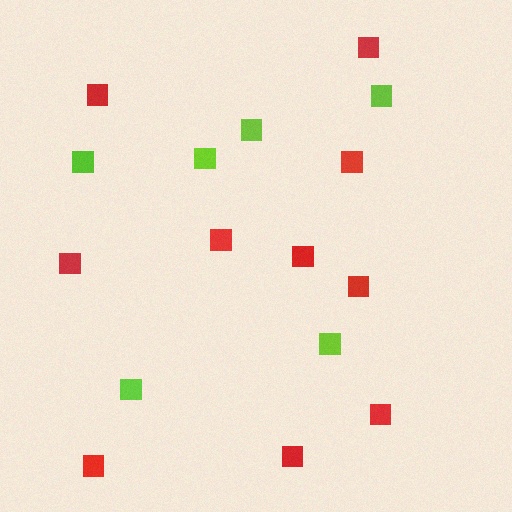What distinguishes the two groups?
There are 2 groups: one group of red squares (10) and one group of lime squares (6).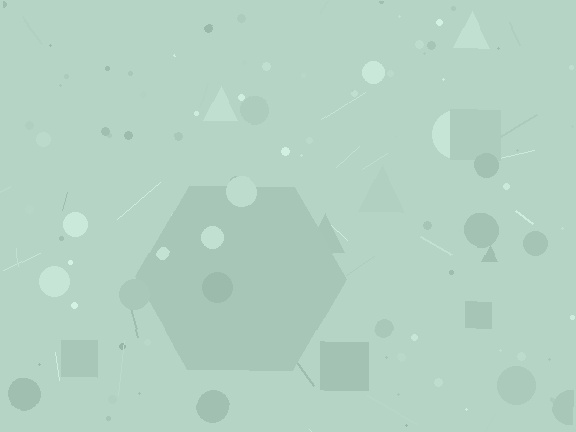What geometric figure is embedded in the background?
A hexagon is embedded in the background.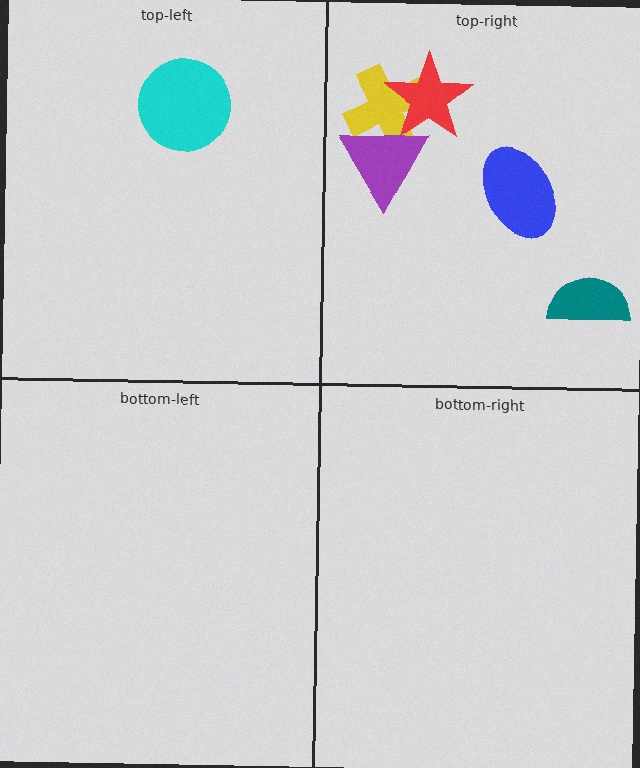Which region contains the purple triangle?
The top-right region.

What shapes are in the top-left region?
The cyan circle.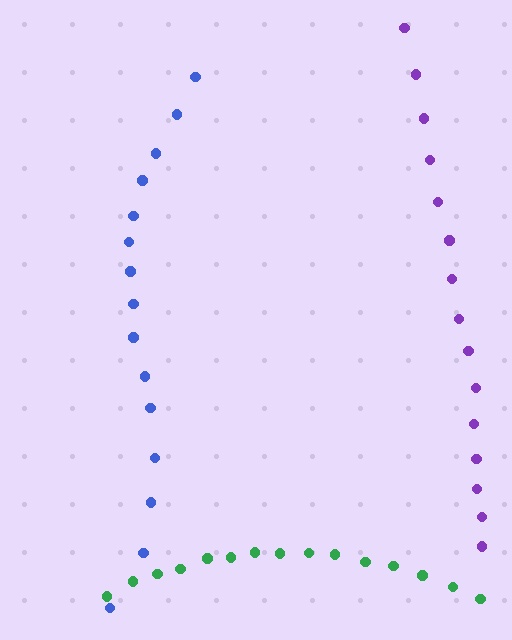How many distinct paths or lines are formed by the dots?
There are 3 distinct paths.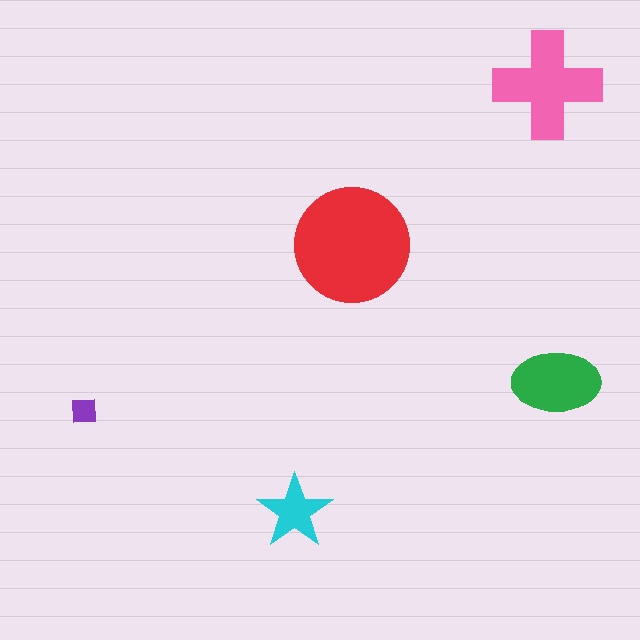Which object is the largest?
The red circle.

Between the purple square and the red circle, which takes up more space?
The red circle.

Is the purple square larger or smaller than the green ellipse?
Smaller.